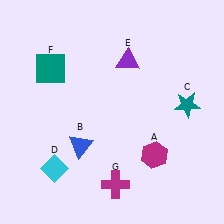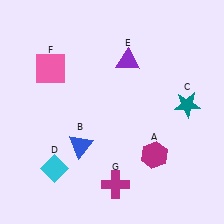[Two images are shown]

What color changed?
The square (F) changed from teal in Image 1 to pink in Image 2.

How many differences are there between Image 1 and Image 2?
There is 1 difference between the two images.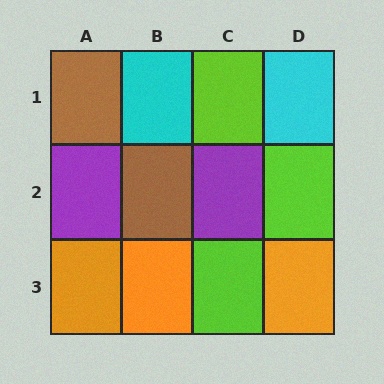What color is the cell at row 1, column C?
Lime.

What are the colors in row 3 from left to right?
Orange, orange, lime, orange.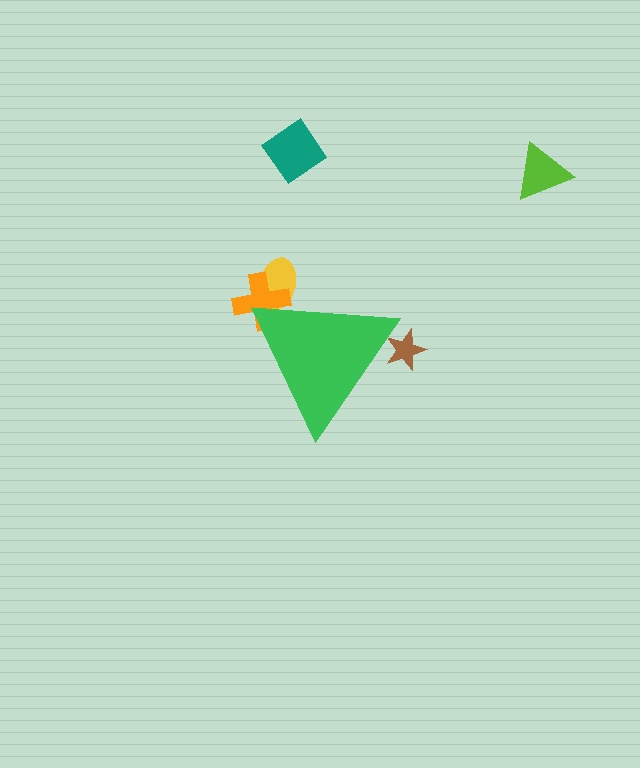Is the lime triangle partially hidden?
No, the lime triangle is fully visible.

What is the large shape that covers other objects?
A green triangle.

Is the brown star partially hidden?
Yes, the brown star is partially hidden behind the green triangle.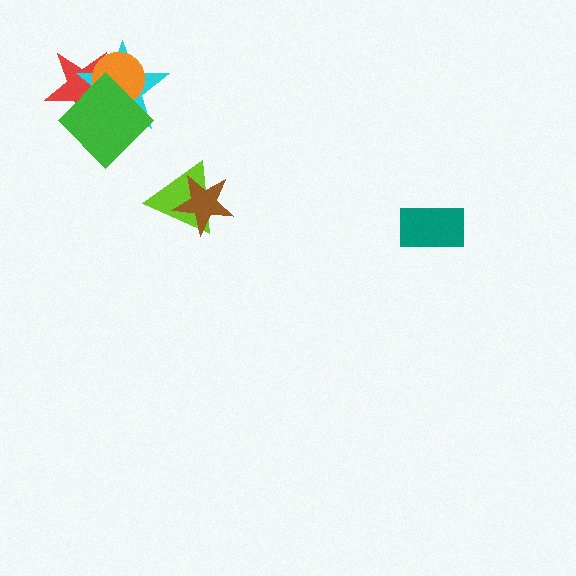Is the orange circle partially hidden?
Yes, it is partially covered by another shape.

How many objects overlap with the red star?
3 objects overlap with the red star.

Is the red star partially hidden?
Yes, it is partially covered by another shape.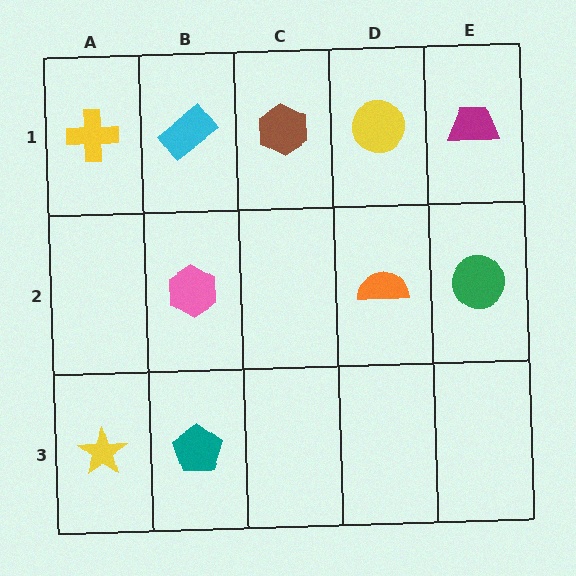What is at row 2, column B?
A pink hexagon.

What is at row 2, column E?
A green circle.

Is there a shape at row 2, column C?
No, that cell is empty.